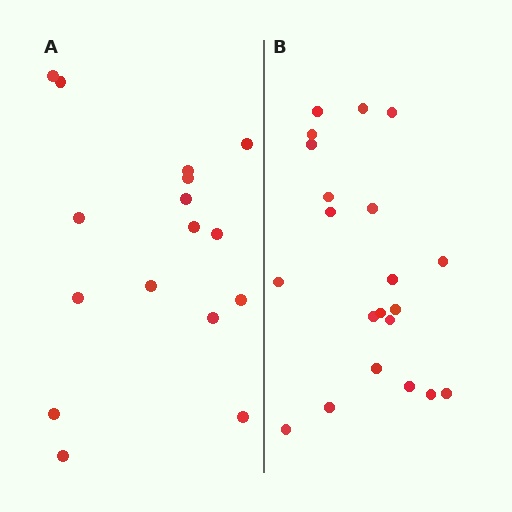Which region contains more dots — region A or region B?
Region B (the right region) has more dots.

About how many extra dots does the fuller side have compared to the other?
Region B has about 5 more dots than region A.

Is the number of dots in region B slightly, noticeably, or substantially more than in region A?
Region B has noticeably more, but not dramatically so. The ratio is roughly 1.3 to 1.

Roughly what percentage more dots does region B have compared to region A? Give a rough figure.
About 30% more.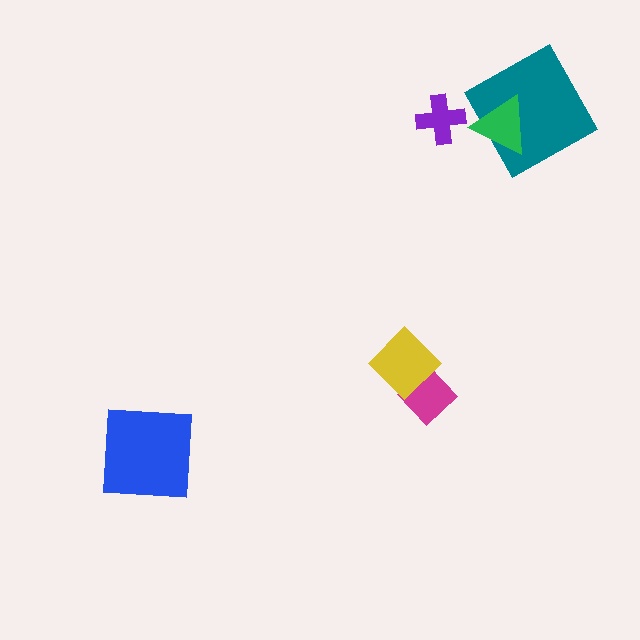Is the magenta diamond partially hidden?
Yes, it is partially covered by another shape.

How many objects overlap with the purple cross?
0 objects overlap with the purple cross.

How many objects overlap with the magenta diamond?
1 object overlaps with the magenta diamond.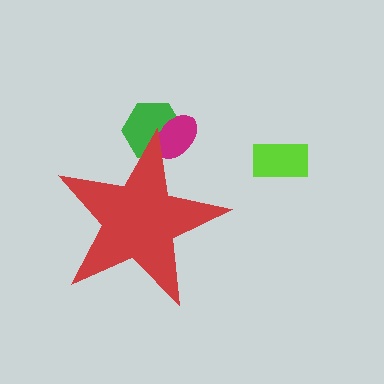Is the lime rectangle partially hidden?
No, the lime rectangle is fully visible.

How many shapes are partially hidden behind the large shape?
2 shapes are partially hidden.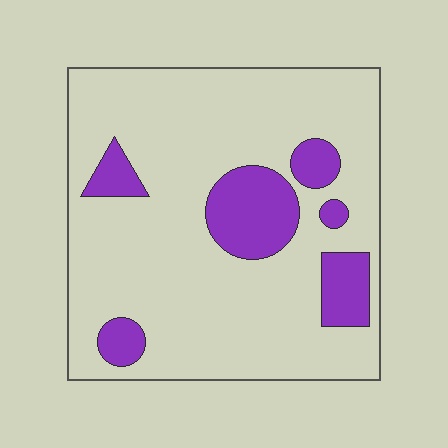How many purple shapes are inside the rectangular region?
6.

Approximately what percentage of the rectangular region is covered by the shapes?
Approximately 20%.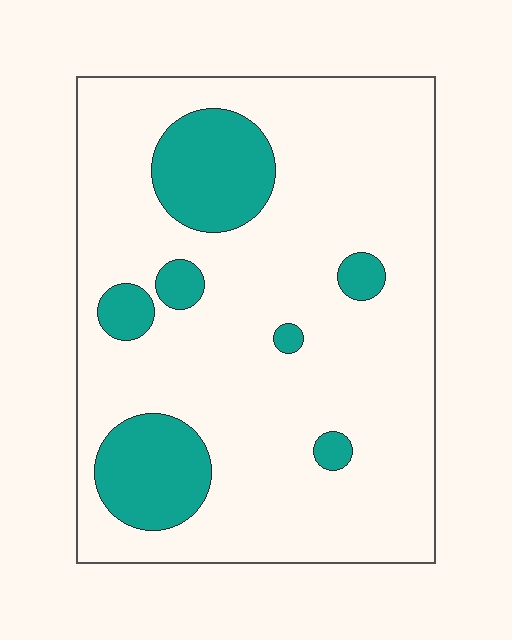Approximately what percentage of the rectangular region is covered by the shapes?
Approximately 20%.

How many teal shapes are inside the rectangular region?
7.